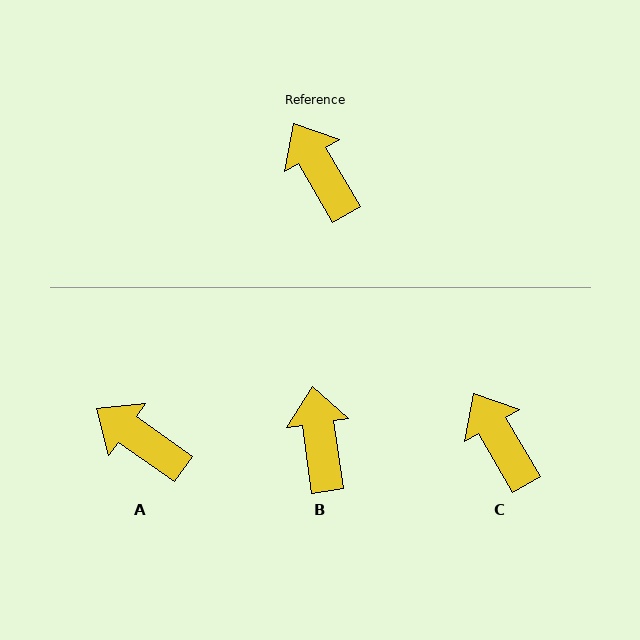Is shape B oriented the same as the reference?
No, it is off by about 22 degrees.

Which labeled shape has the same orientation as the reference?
C.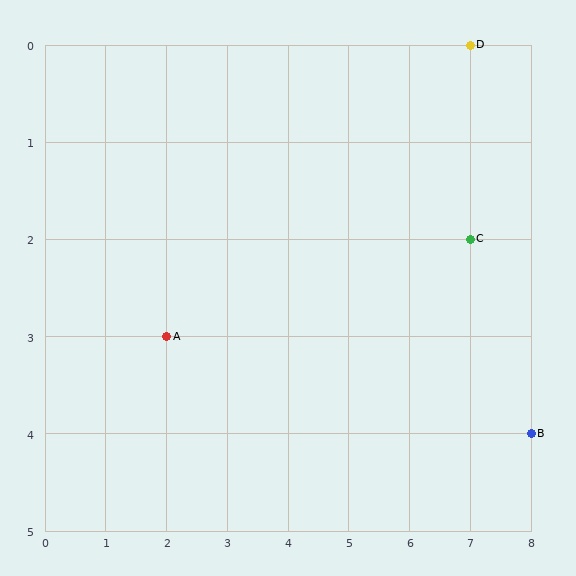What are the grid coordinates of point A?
Point A is at grid coordinates (2, 3).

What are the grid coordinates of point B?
Point B is at grid coordinates (8, 4).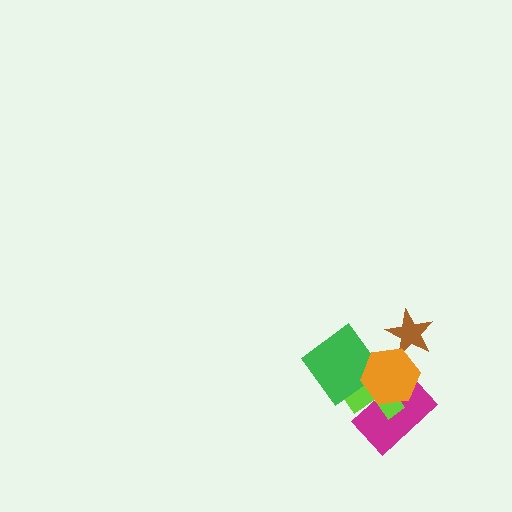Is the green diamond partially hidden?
Yes, it is partially covered by another shape.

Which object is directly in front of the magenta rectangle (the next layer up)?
The lime cross is directly in front of the magenta rectangle.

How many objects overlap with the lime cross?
3 objects overlap with the lime cross.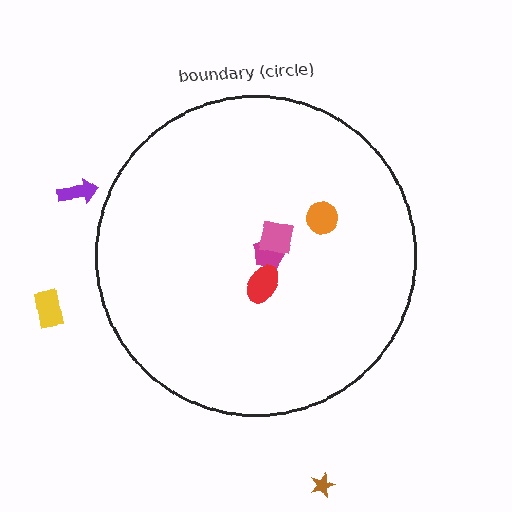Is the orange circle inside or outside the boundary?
Inside.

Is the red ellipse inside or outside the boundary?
Inside.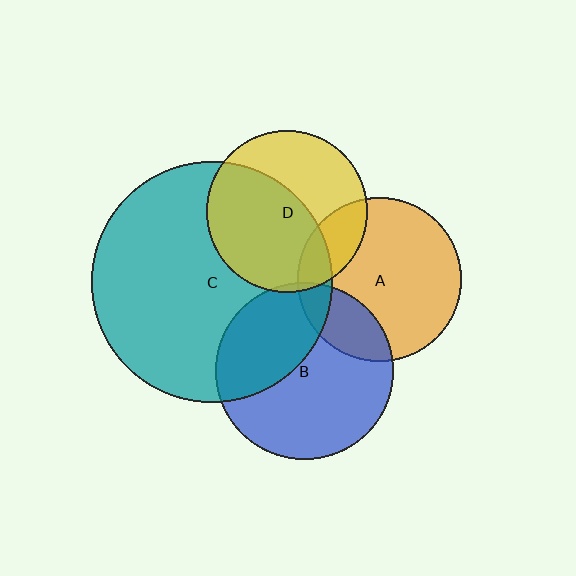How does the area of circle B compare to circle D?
Approximately 1.2 times.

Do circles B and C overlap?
Yes.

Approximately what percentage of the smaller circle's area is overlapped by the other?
Approximately 35%.